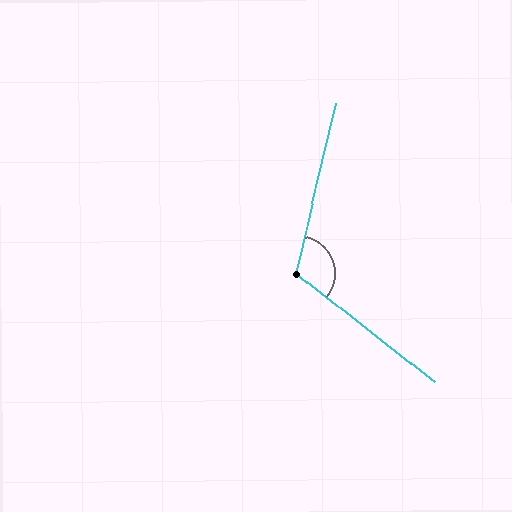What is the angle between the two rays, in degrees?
Approximately 115 degrees.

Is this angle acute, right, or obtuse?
It is obtuse.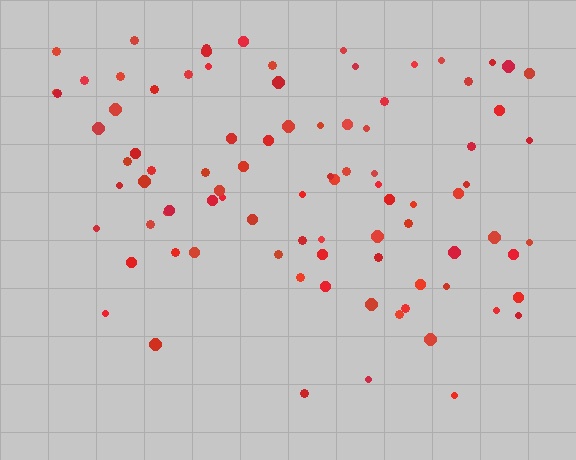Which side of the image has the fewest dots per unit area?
The bottom.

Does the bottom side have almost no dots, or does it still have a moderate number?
Still a moderate number, just noticeably fewer than the top.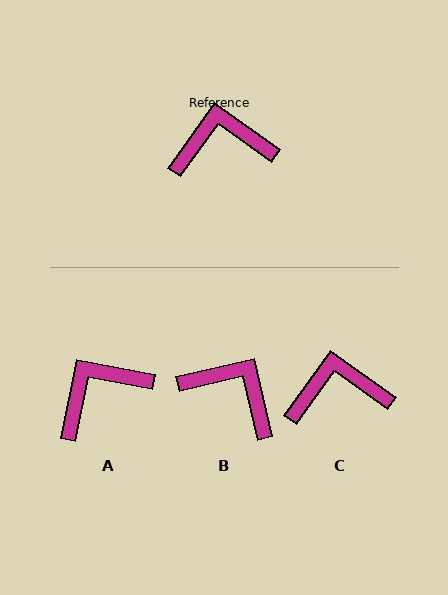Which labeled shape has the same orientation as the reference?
C.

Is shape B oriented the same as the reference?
No, it is off by about 41 degrees.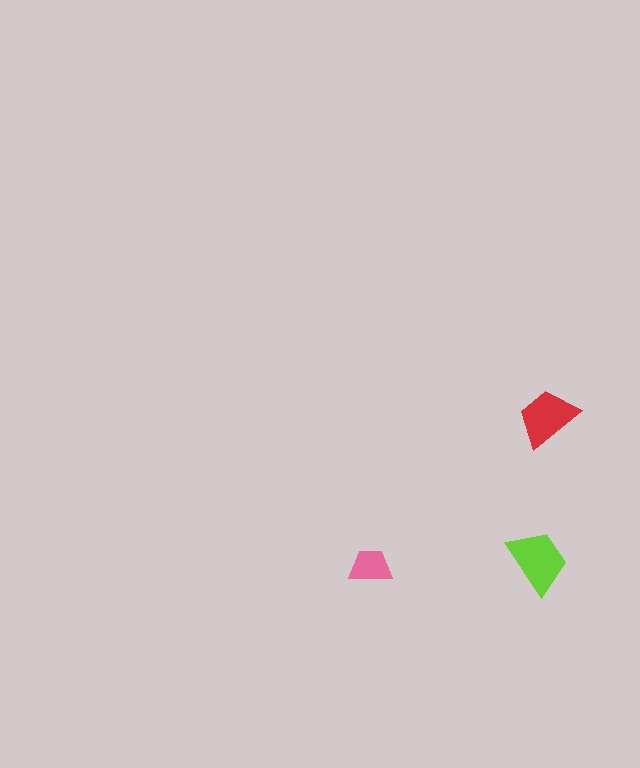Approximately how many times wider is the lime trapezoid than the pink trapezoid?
About 1.5 times wider.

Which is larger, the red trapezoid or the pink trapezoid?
The red one.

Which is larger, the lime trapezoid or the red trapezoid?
The lime one.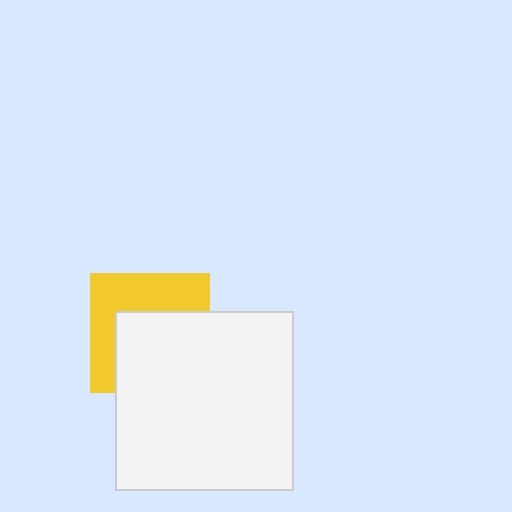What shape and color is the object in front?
The object in front is a white square.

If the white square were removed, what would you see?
You would see the complete yellow square.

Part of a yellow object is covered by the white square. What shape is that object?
It is a square.